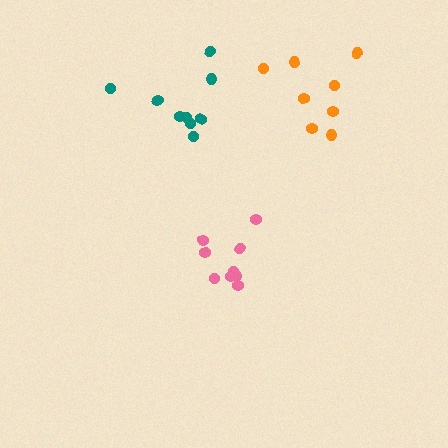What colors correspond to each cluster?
The clusters are colored: orange, pink, teal.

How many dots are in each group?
Group 1: 8 dots, Group 2: 9 dots, Group 3: 9 dots (26 total).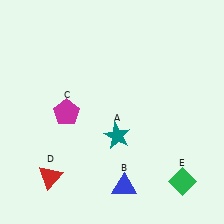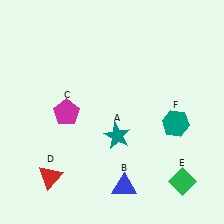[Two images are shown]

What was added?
A teal hexagon (F) was added in Image 2.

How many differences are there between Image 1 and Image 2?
There is 1 difference between the two images.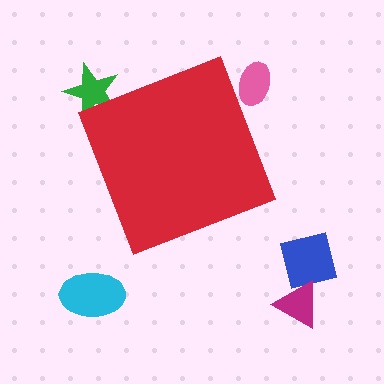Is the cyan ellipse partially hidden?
No, the cyan ellipse is fully visible.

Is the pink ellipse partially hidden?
Yes, the pink ellipse is partially hidden behind the red diamond.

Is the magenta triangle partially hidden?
No, the magenta triangle is fully visible.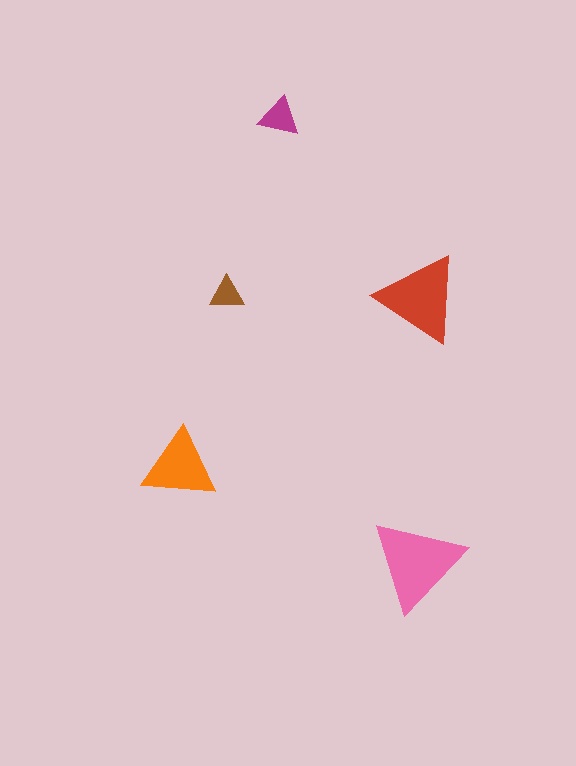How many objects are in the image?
There are 5 objects in the image.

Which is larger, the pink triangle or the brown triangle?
The pink one.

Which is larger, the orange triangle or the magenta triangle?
The orange one.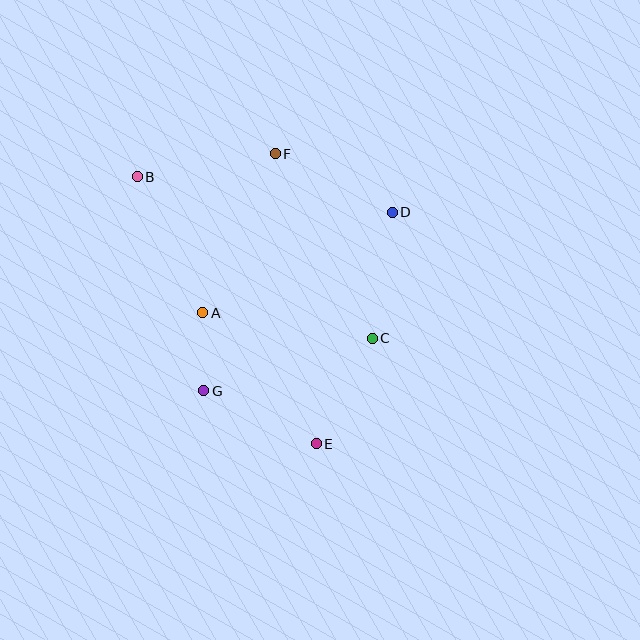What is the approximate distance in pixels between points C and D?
The distance between C and D is approximately 128 pixels.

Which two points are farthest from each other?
Points B and E are farthest from each other.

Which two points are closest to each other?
Points A and G are closest to each other.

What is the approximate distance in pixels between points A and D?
The distance between A and D is approximately 214 pixels.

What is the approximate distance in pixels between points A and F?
The distance between A and F is approximately 175 pixels.